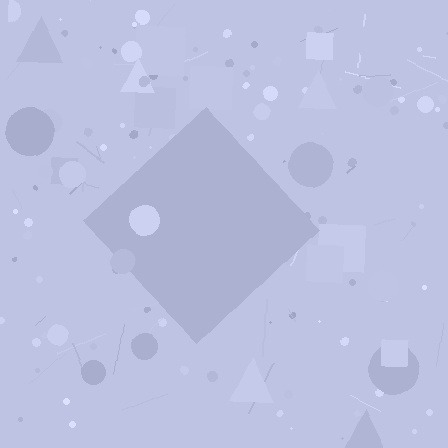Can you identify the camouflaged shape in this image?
The camouflaged shape is a diamond.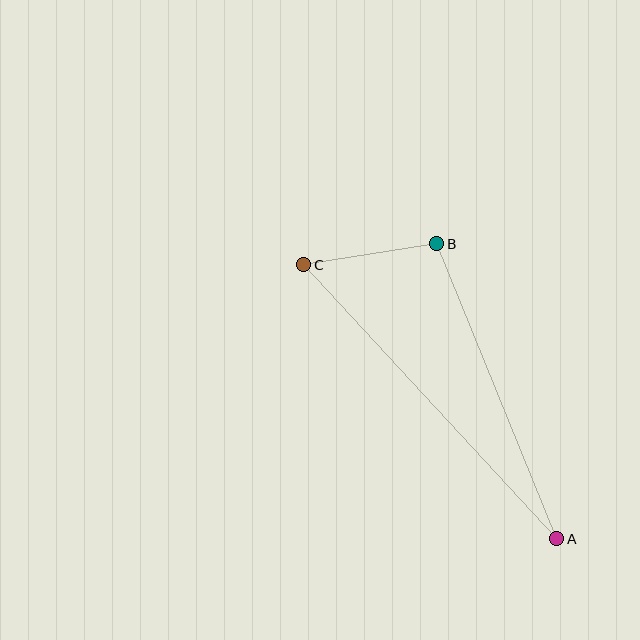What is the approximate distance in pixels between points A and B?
The distance between A and B is approximately 319 pixels.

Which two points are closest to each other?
Points B and C are closest to each other.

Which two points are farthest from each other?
Points A and C are farthest from each other.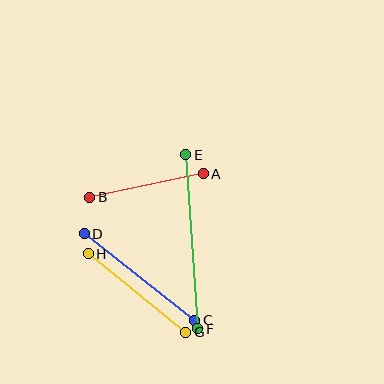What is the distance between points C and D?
The distance is approximately 140 pixels.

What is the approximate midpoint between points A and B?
The midpoint is at approximately (147, 186) pixels.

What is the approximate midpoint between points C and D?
The midpoint is at approximately (139, 277) pixels.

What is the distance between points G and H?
The distance is approximately 126 pixels.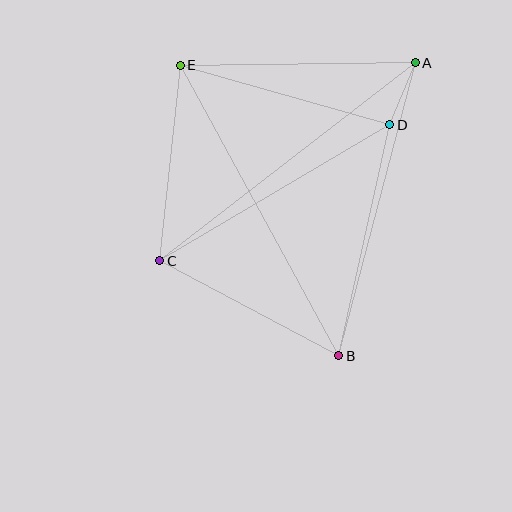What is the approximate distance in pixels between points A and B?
The distance between A and B is approximately 302 pixels.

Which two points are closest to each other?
Points A and D are closest to each other.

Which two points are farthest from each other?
Points B and E are farthest from each other.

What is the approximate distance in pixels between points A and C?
The distance between A and C is approximately 323 pixels.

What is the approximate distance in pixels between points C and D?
The distance between C and D is approximately 267 pixels.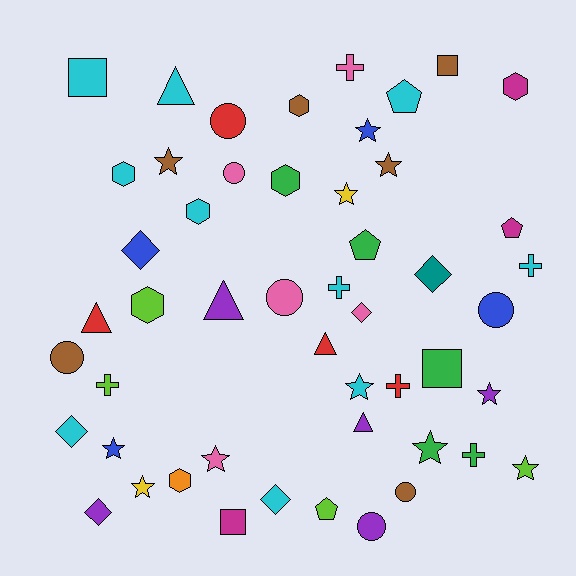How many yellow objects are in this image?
There are 2 yellow objects.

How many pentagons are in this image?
There are 4 pentagons.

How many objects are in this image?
There are 50 objects.